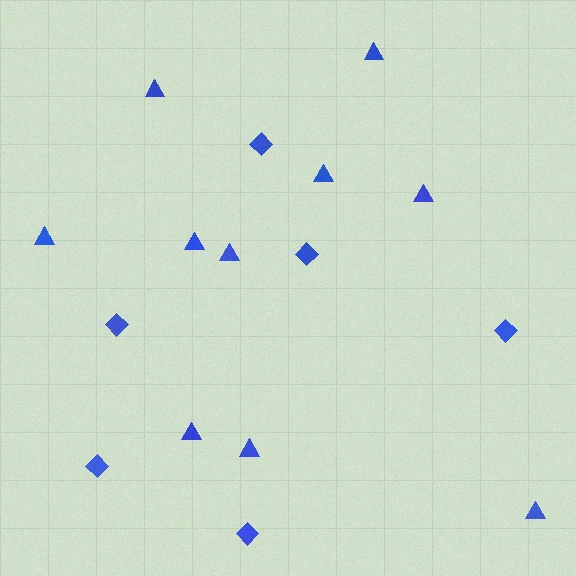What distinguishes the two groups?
There are 2 groups: one group of triangles (10) and one group of diamonds (6).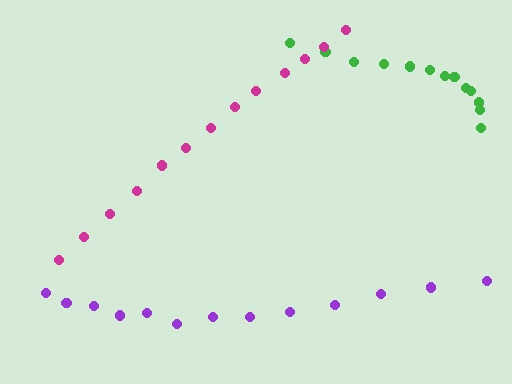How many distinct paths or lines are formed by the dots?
There are 3 distinct paths.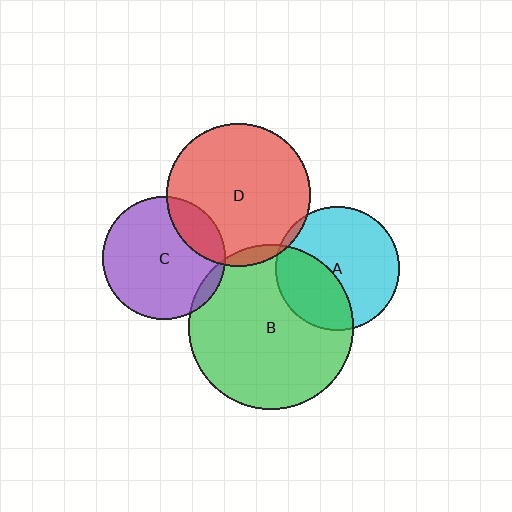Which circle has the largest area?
Circle B (green).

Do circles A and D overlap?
Yes.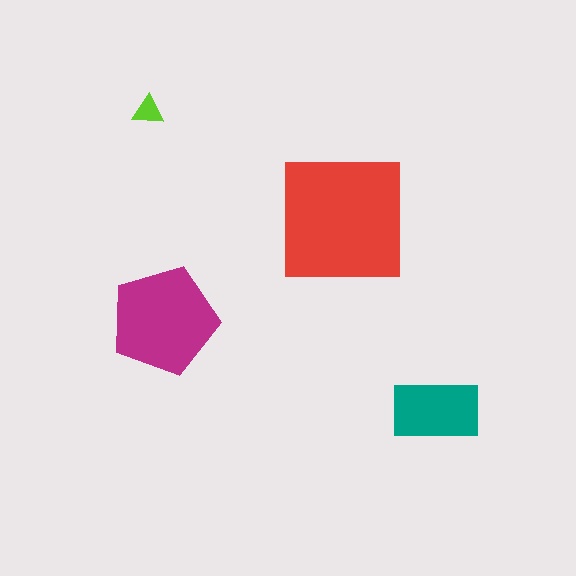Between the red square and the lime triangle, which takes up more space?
The red square.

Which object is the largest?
The red square.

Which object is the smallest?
The lime triangle.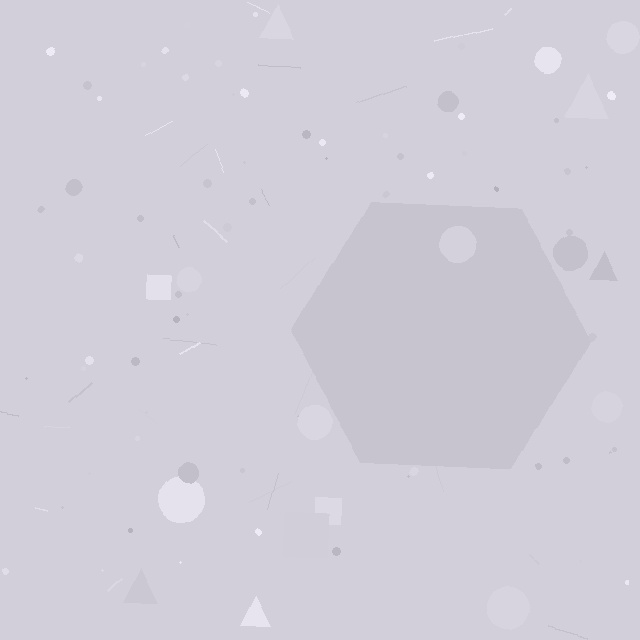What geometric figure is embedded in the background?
A hexagon is embedded in the background.